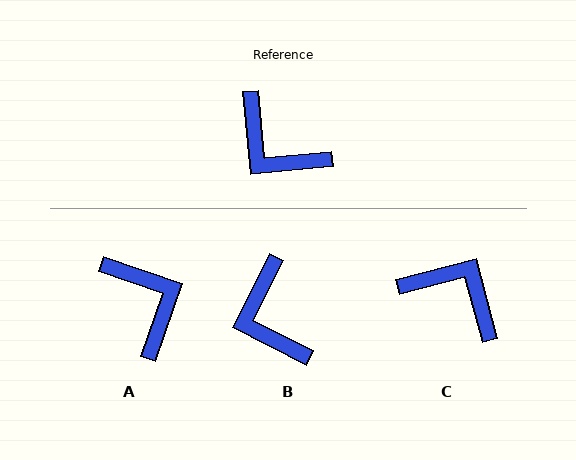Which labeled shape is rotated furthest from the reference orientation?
C, about 170 degrees away.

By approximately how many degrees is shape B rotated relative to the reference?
Approximately 32 degrees clockwise.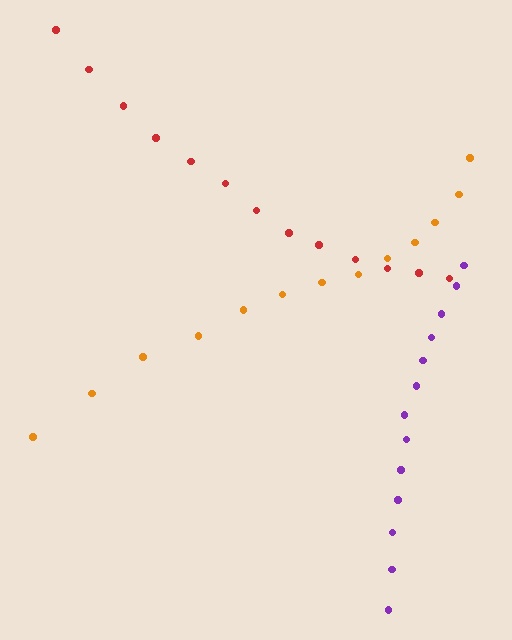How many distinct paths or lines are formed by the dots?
There are 3 distinct paths.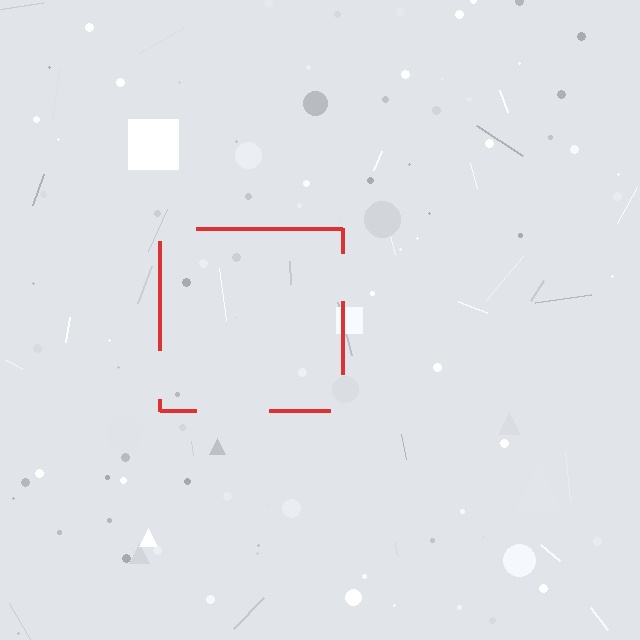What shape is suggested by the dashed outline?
The dashed outline suggests a square.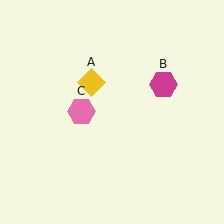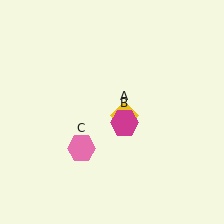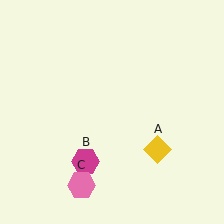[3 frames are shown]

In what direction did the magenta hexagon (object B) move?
The magenta hexagon (object B) moved down and to the left.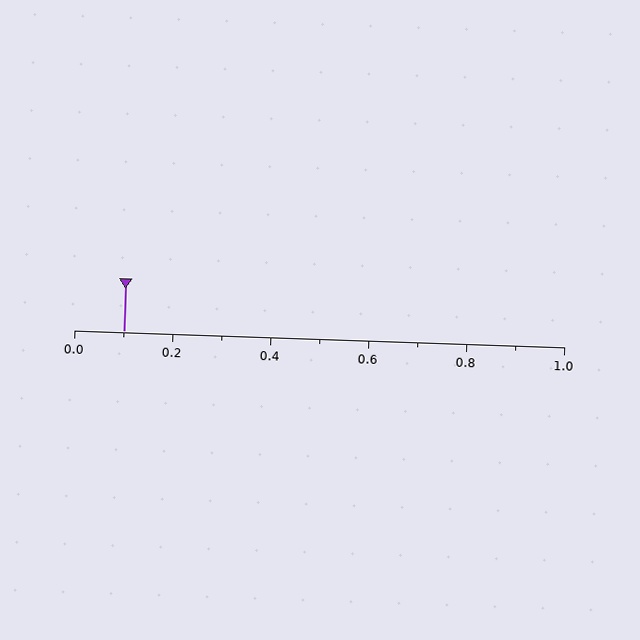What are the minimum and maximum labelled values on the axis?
The axis runs from 0.0 to 1.0.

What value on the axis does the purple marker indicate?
The marker indicates approximately 0.1.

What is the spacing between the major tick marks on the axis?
The major ticks are spaced 0.2 apart.